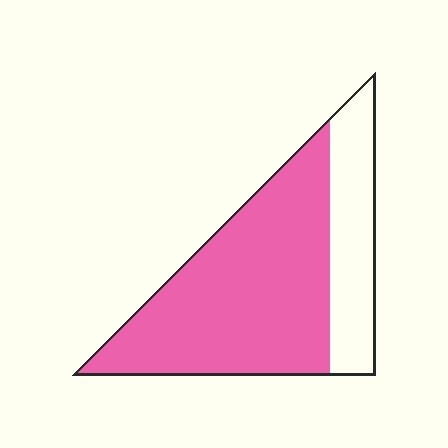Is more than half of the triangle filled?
Yes.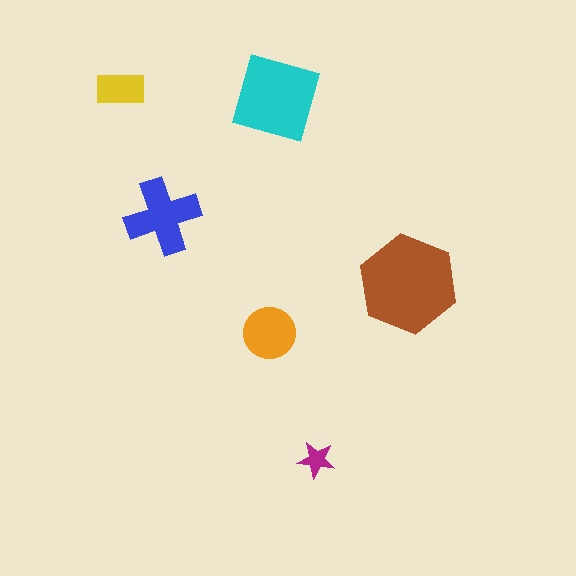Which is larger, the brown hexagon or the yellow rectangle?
The brown hexagon.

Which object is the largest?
The brown hexagon.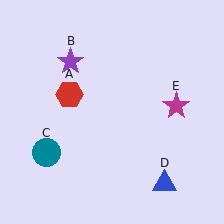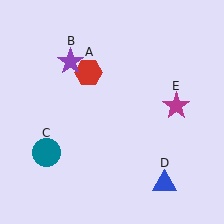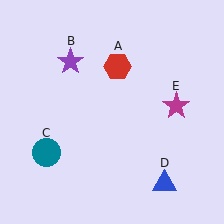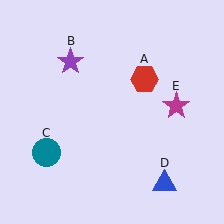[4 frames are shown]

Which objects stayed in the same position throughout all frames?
Purple star (object B) and teal circle (object C) and blue triangle (object D) and magenta star (object E) remained stationary.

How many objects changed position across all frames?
1 object changed position: red hexagon (object A).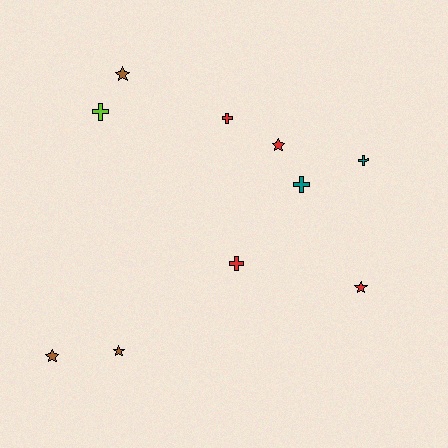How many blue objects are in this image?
There are no blue objects.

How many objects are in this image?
There are 10 objects.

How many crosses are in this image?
There are 5 crosses.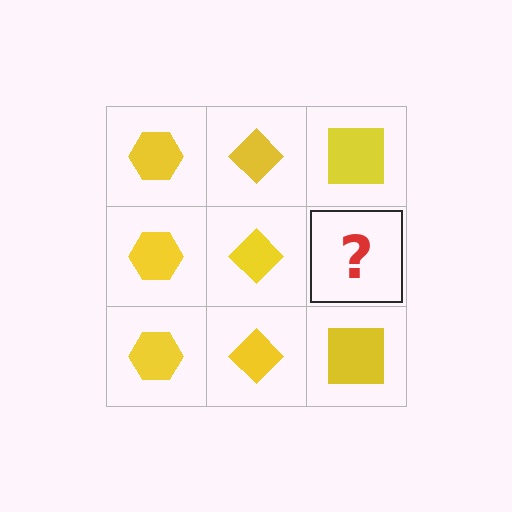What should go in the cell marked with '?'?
The missing cell should contain a yellow square.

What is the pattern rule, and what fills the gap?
The rule is that each column has a consistent shape. The gap should be filled with a yellow square.